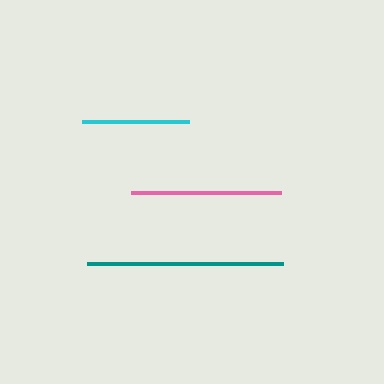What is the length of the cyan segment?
The cyan segment is approximately 107 pixels long.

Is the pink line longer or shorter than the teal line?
The teal line is longer than the pink line.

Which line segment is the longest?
The teal line is the longest at approximately 196 pixels.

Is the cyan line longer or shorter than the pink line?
The pink line is longer than the cyan line.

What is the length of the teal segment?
The teal segment is approximately 196 pixels long.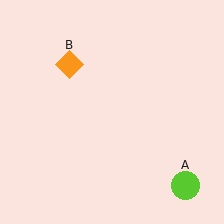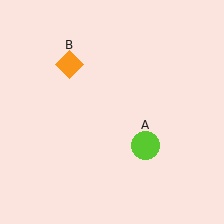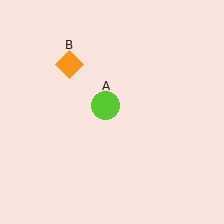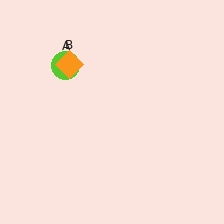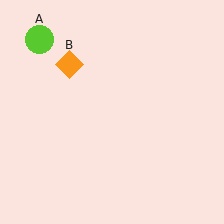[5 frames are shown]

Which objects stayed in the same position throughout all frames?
Orange diamond (object B) remained stationary.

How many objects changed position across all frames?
1 object changed position: lime circle (object A).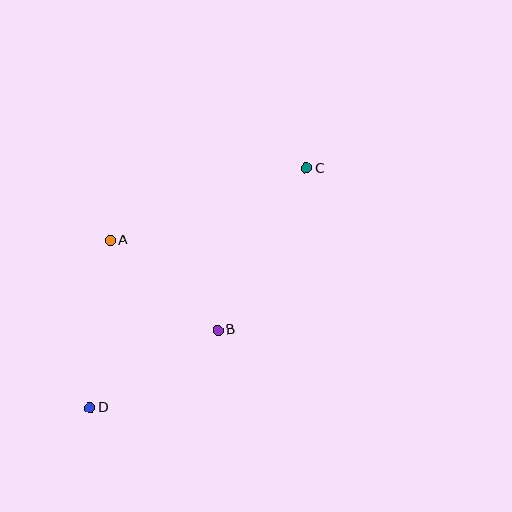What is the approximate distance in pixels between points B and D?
The distance between B and D is approximately 150 pixels.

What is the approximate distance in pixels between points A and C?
The distance between A and C is approximately 209 pixels.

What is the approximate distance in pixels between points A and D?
The distance between A and D is approximately 169 pixels.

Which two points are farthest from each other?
Points C and D are farthest from each other.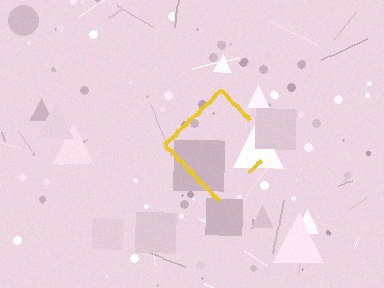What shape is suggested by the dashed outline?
The dashed outline suggests a diamond.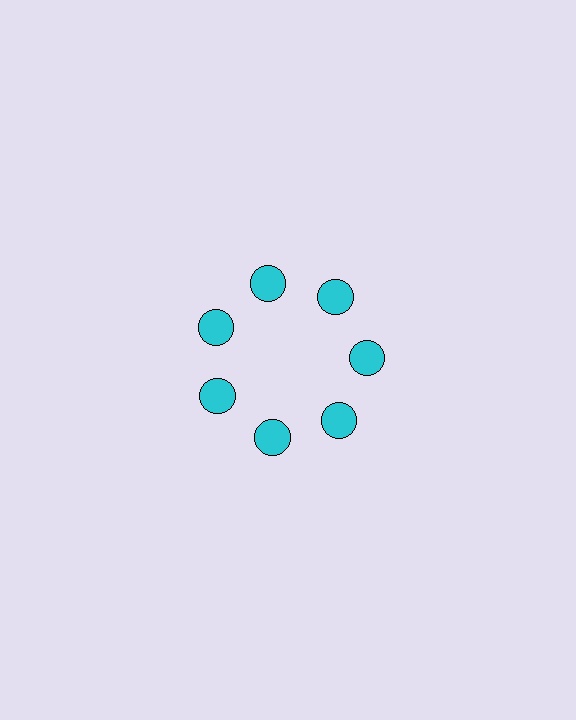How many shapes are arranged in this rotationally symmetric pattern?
There are 7 shapes, arranged in 7 groups of 1.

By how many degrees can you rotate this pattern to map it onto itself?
The pattern maps onto itself every 51 degrees of rotation.